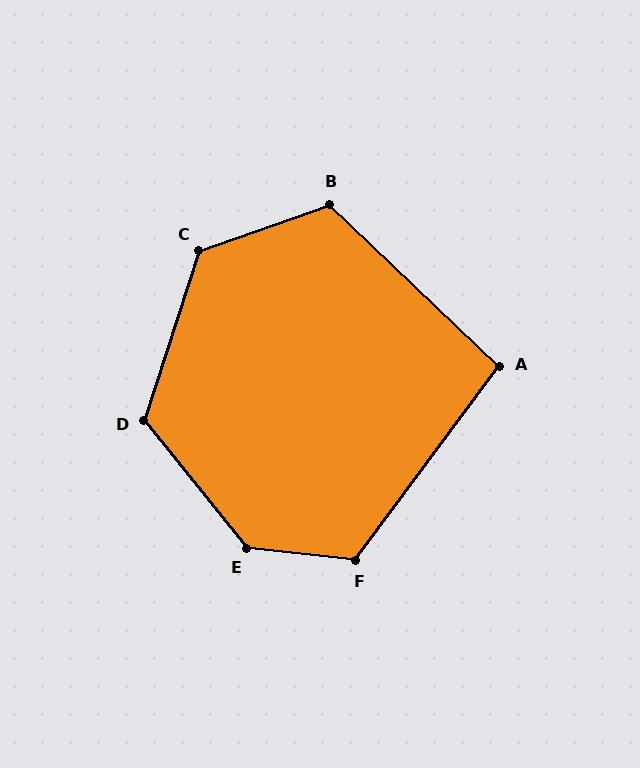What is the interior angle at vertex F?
Approximately 120 degrees (obtuse).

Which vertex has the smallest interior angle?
A, at approximately 97 degrees.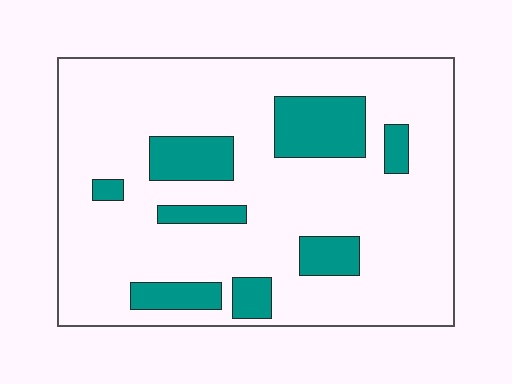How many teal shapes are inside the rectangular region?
8.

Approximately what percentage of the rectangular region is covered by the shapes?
Approximately 20%.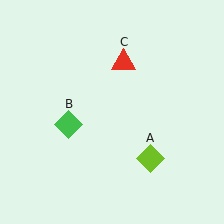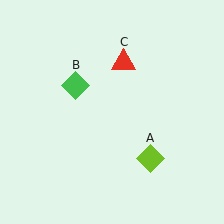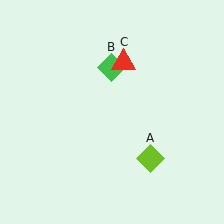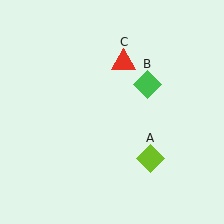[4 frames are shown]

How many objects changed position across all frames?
1 object changed position: green diamond (object B).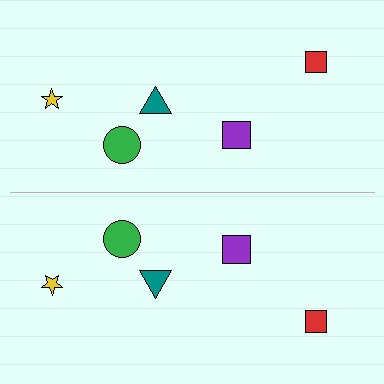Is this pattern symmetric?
Yes, this pattern has bilateral (reflection) symmetry.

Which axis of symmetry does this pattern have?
The pattern has a horizontal axis of symmetry running through the center of the image.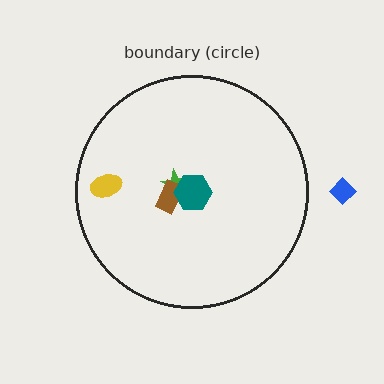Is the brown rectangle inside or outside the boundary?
Inside.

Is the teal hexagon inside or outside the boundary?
Inside.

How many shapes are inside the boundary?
4 inside, 1 outside.